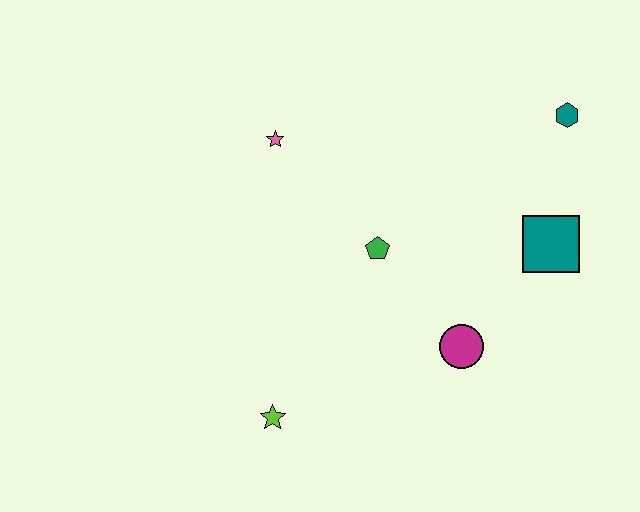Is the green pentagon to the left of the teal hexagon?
Yes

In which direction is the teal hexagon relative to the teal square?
The teal hexagon is above the teal square.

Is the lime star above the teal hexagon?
No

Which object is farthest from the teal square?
The lime star is farthest from the teal square.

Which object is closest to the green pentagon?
The magenta circle is closest to the green pentagon.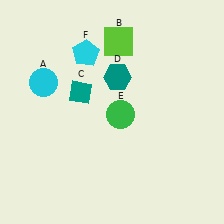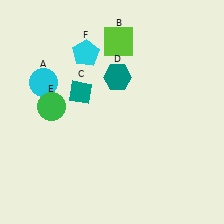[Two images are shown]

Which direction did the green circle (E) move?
The green circle (E) moved left.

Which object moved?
The green circle (E) moved left.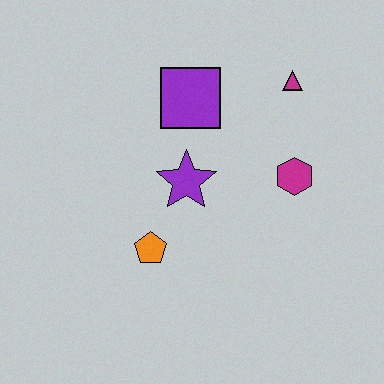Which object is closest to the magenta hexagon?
The magenta triangle is closest to the magenta hexagon.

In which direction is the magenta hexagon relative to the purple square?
The magenta hexagon is to the right of the purple square.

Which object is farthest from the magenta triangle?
The orange pentagon is farthest from the magenta triangle.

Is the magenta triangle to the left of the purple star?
No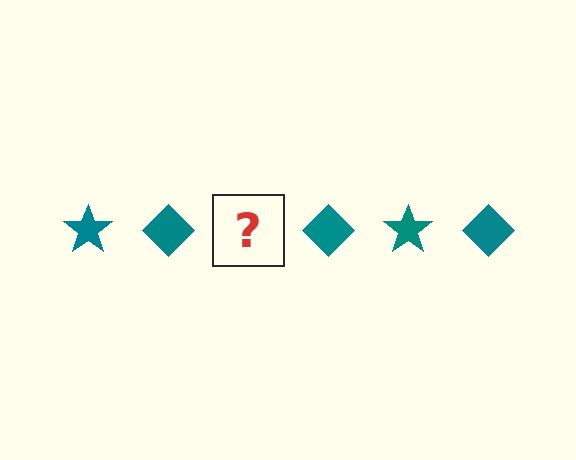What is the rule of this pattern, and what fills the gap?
The rule is that the pattern cycles through star, diamond shapes in teal. The gap should be filled with a teal star.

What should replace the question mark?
The question mark should be replaced with a teal star.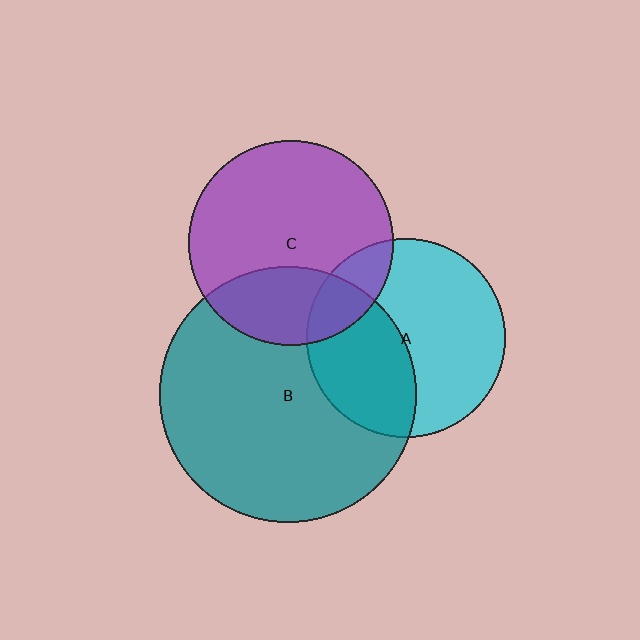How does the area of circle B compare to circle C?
Approximately 1.6 times.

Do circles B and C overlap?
Yes.